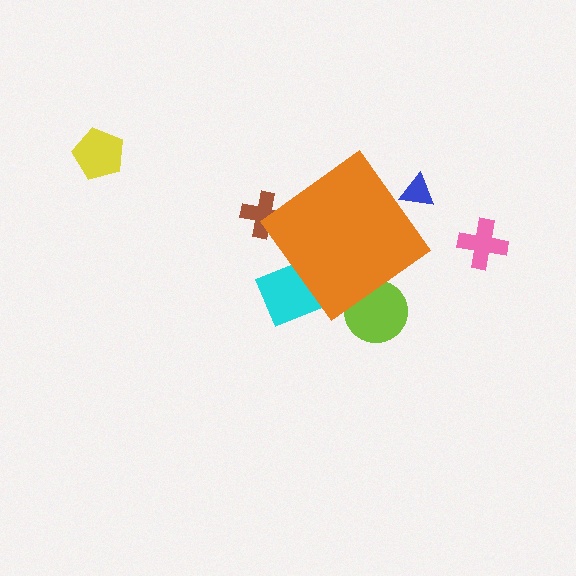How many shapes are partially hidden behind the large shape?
4 shapes are partially hidden.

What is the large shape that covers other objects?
An orange diamond.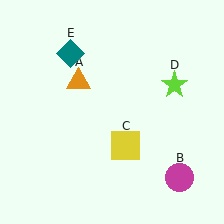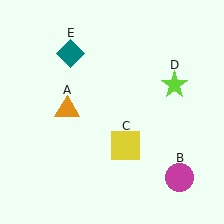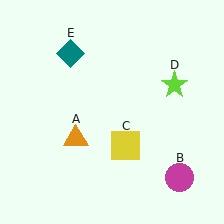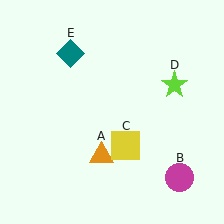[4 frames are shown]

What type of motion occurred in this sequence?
The orange triangle (object A) rotated counterclockwise around the center of the scene.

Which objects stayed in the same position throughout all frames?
Magenta circle (object B) and yellow square (object C) and lime star (object D) and teal diamond (object E) remained stationary.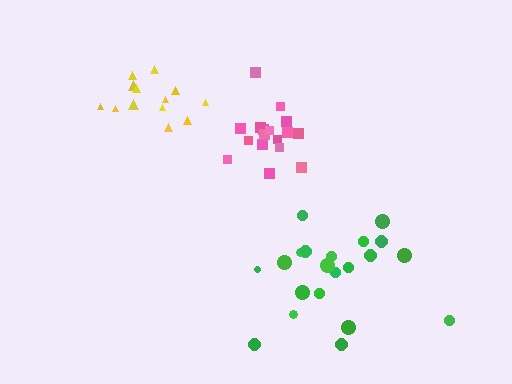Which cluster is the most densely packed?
Pink.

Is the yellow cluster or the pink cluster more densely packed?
Pink.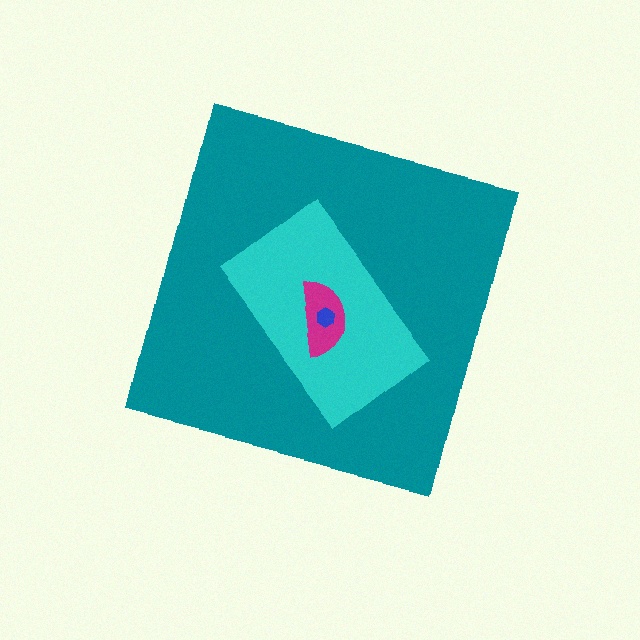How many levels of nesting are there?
4.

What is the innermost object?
The blue hexagon.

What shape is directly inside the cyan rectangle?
The magenta semicircle.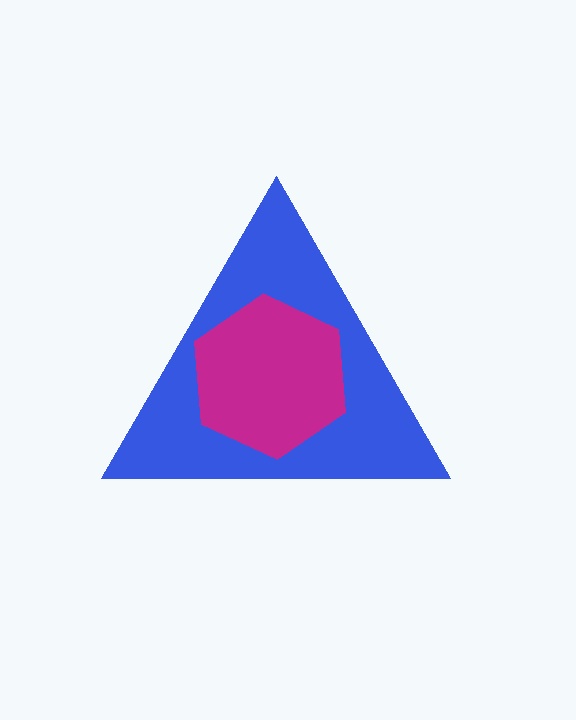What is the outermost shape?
The blue triangle.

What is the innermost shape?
The magenta hexagon.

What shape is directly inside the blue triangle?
The magenta hexagon.